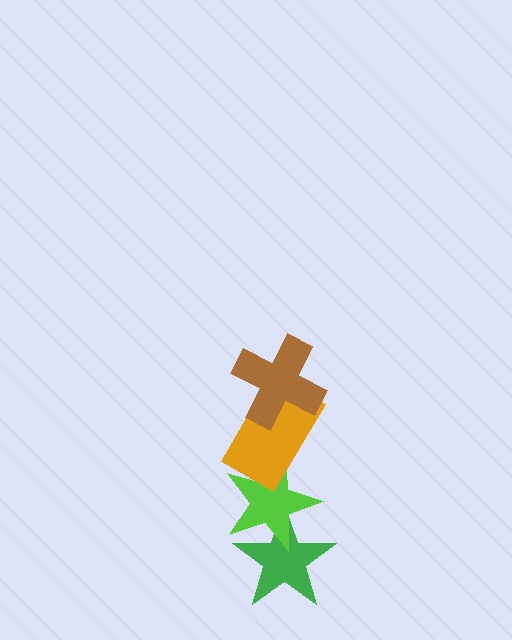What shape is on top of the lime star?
The orange rectangle is on top of the lime star.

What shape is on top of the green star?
The lime star is on top of the green star.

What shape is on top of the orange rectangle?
The brown cross is on top of the orange rectangle.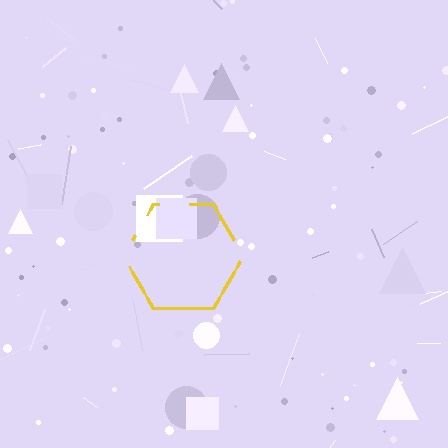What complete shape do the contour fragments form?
The contour fragments form a hexagon.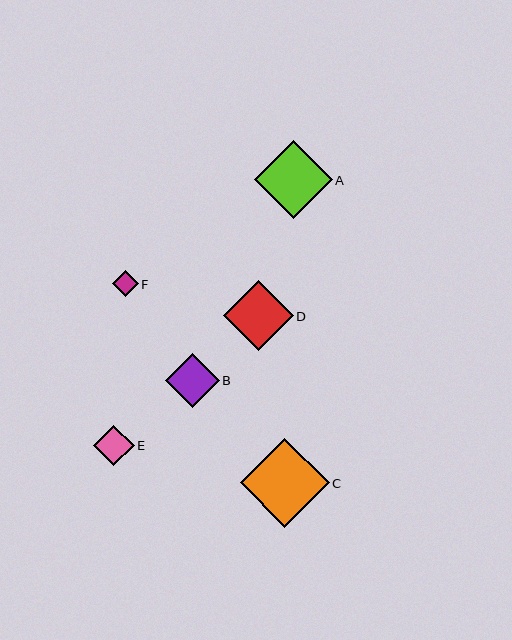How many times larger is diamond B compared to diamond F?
Diamond B is approximately 2.1 times the size of diamond F.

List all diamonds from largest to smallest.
From largest to smallest: C, A, D, B, E, F.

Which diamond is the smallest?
Diamond F is the smallest with a size of approximately 26 pixels.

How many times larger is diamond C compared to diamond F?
Diamond C is approximately 3.4 times the size of diamond F.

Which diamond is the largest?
Diamond C is the largest with a size of approximately 89 pixels.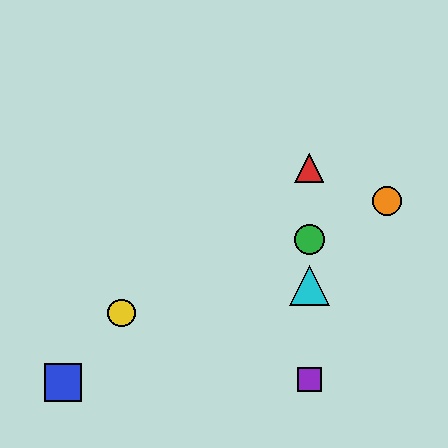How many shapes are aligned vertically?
4 shapes (the red triangle, the green circle, the purple square, the cyan triangle) are aligned vertically.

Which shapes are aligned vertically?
The red triangle, the green circle, the purple square, the cyan triangle are aligned vertically.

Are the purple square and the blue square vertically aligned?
No, the purple square is at x≈309 and the blue square is at x≈63.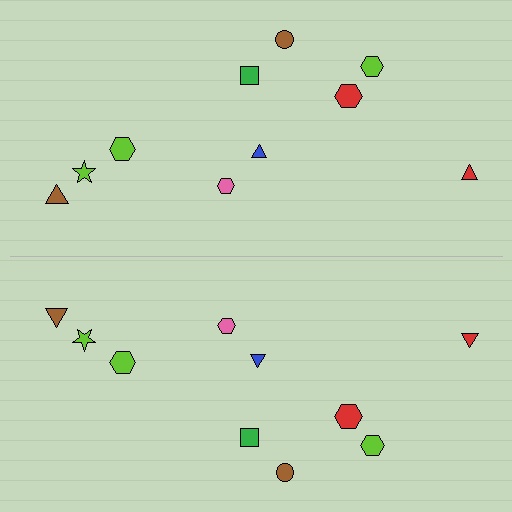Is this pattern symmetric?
Yes, this pattern has bilateral (reflection) symmetry.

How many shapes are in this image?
There are 20 shapes in this image.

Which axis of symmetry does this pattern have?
The pattern has a horizontal axis of symmetry running through the center of the image.